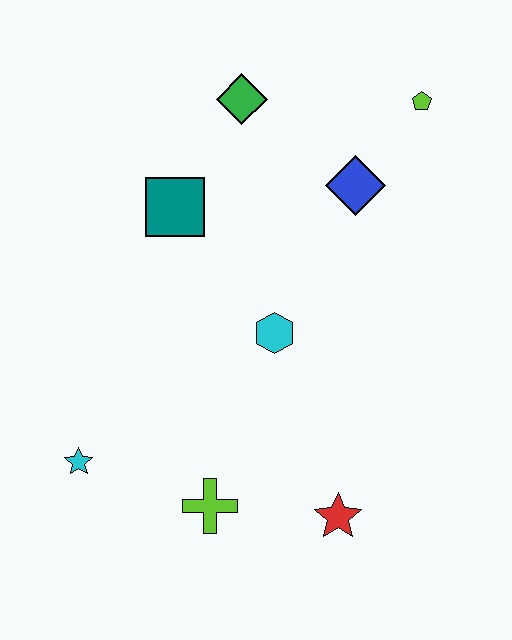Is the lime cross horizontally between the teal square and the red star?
Yes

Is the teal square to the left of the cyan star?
No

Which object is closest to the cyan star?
The lime cross is closest to the cyan star.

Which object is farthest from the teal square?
The red star is farthest from the teal square.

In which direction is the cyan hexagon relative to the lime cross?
The cyan hexagon is above the lime cross.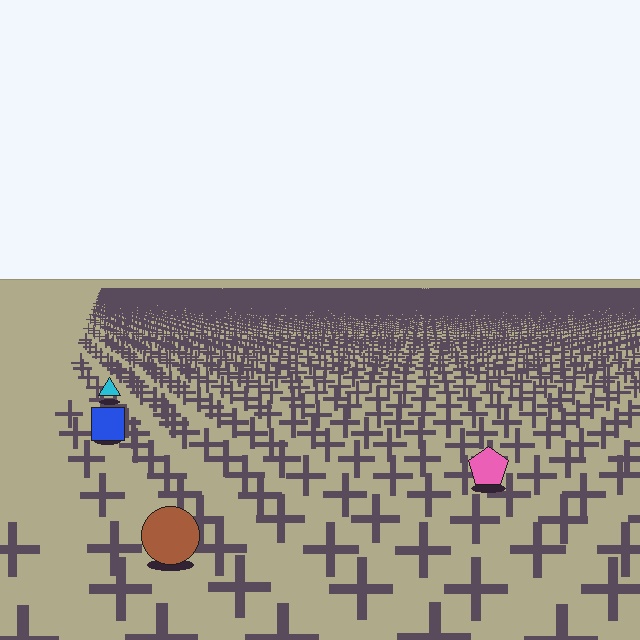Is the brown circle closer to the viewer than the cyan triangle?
Yes. The brown circle is closer — you can tell from the texture gradient: the ground texture is coarser near it.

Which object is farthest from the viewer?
The cyan triangle is farthest from the viewer. It appears smaller and the ground texture around it is denser.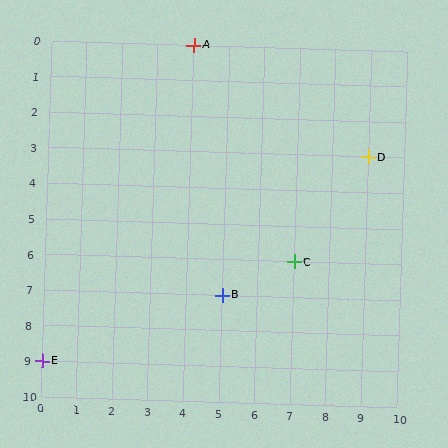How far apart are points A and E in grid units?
Points A and E are 4 columns and 9 rows apart (about 9.8 grid units diagonally).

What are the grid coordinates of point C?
Point C is at grid coordinates (7, 6).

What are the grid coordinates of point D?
Point D is at grid coordinates (9, 3).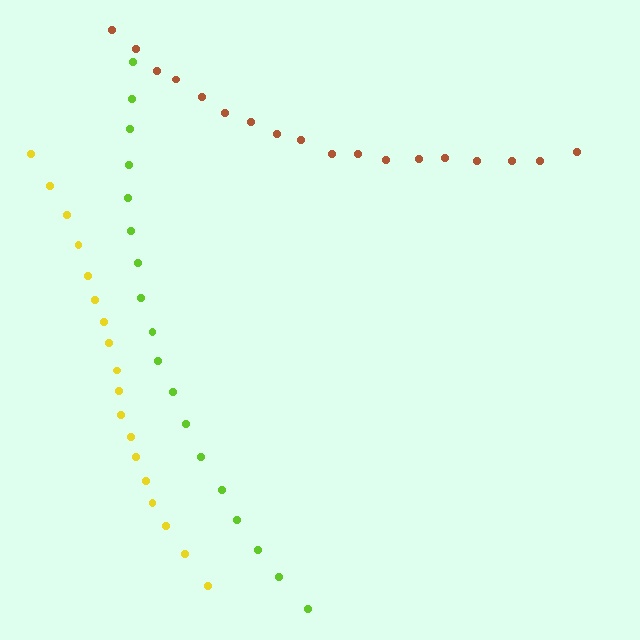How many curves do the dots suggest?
There are 3 distinct paths.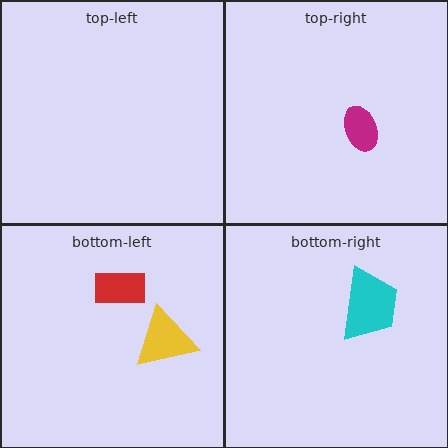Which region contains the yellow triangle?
The bottom-left region.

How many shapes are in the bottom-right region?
1.